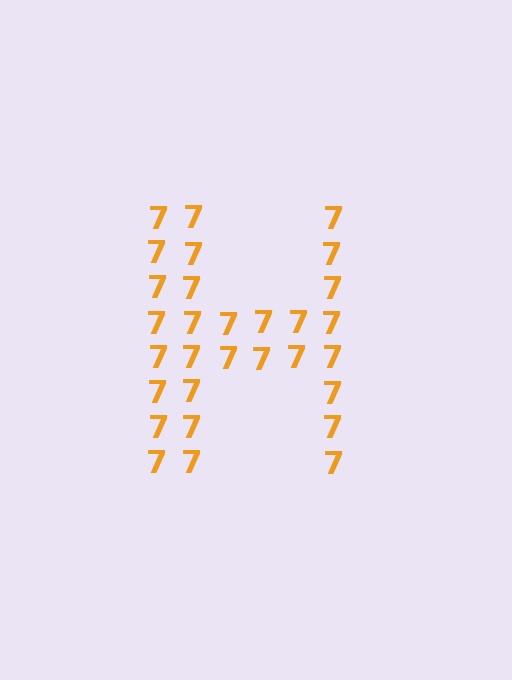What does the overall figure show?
The overall figure shows the letter H.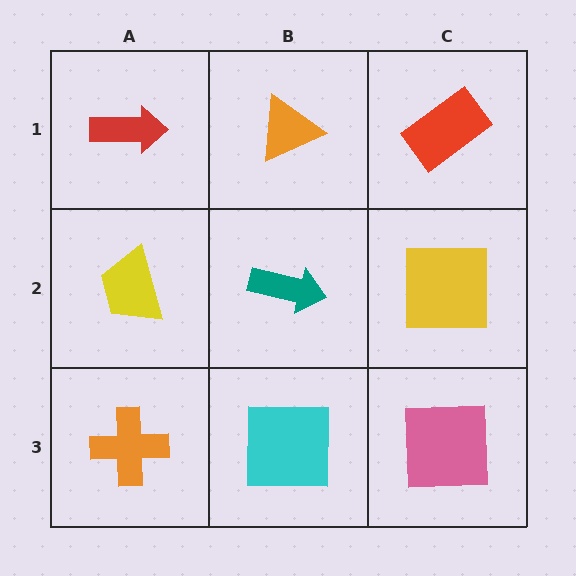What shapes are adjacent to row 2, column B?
An orange triangle (row 1, column B), a cyan square (row 3, column B), a yellow trapezoid (row 2, column A), a yellow square (row 2, column C).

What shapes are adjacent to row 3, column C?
A yellow square (row 2, column C), a cyan square (row 3, column B).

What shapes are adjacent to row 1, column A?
A yellow trapezoid (row 2, column A), an orange triangle (row 1, column B).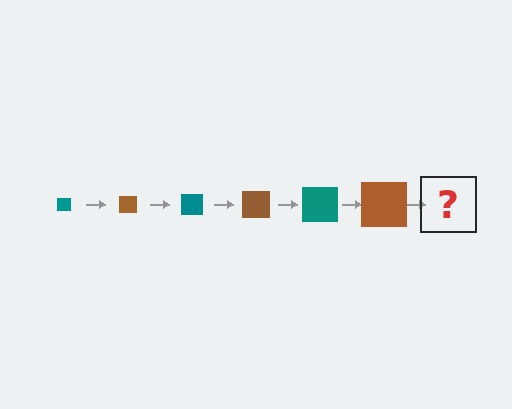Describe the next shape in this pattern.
It should be a teal square, larger than the previous one.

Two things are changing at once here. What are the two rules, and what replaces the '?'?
The two rules are that the square grows larger each step and the color cycles through teal and brown. The '?' should be a teal square, larger than the previous one.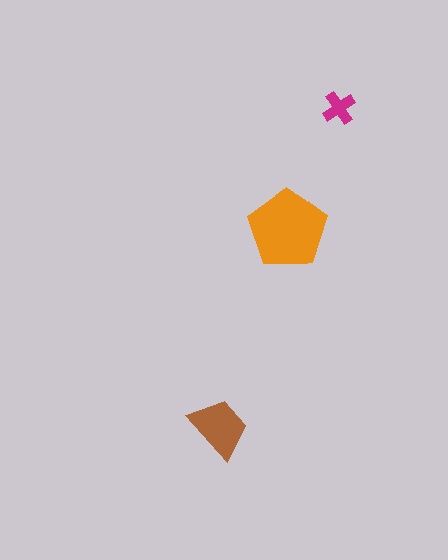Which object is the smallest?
The magenta cross.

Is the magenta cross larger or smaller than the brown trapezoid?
Smaller.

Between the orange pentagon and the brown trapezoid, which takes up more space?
The orange pentagon.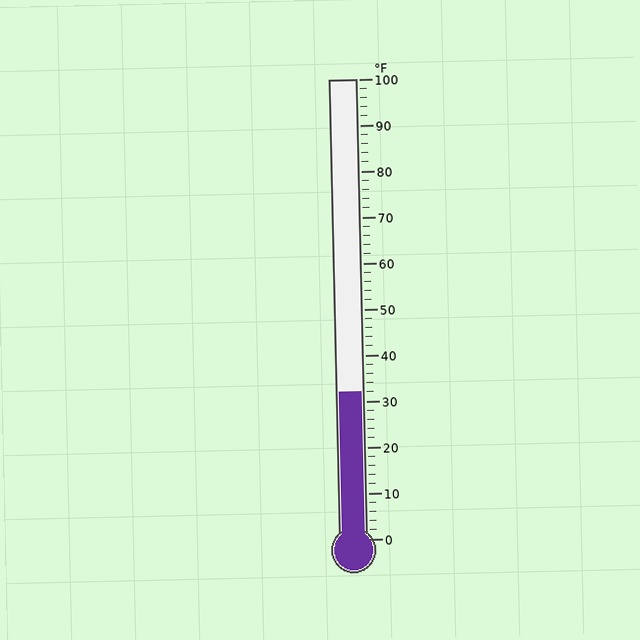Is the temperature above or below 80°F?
The temperature is below 80°F.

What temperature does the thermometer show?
The thermometer shows approximately 32°F.